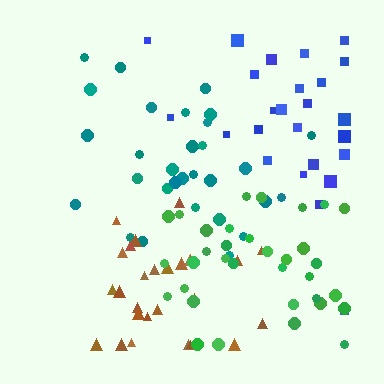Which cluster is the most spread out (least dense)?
Blue.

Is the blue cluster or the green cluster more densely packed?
Green.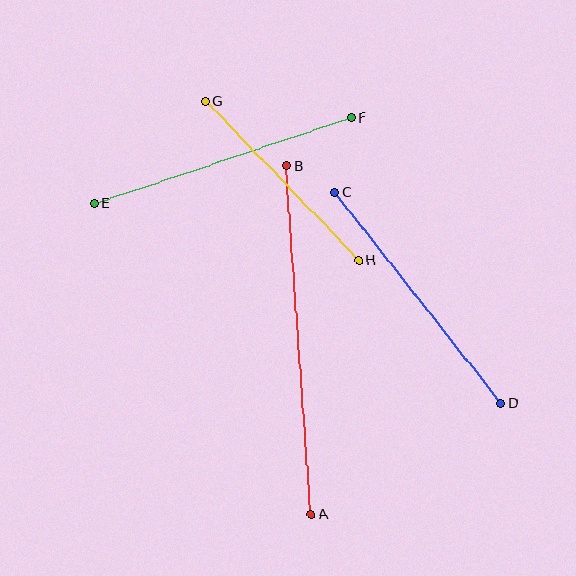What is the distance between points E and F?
The distance is approximately 270 pixels.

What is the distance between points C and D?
The distance is approximately 268 pixels.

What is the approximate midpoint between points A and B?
The midpoint is at approximately (299, 340) pixels.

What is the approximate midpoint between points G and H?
The midpoint is at approximately (282, 181) pixels.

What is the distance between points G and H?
The distance is approximately 221 pixels.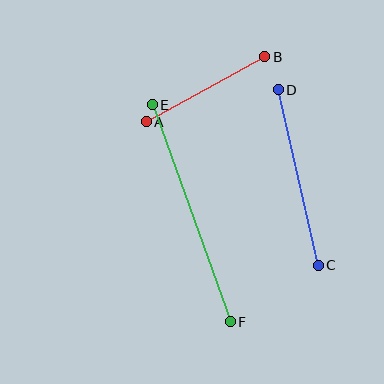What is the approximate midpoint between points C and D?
The midpoint is at approximately (298, 177) pixels.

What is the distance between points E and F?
The distance is approximately 231 pixels.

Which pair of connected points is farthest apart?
Points E and F are farthest apart.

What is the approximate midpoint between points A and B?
The midpoint is at approximately (205, 89) pixels.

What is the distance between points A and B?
The distance is approximately 135 pixels.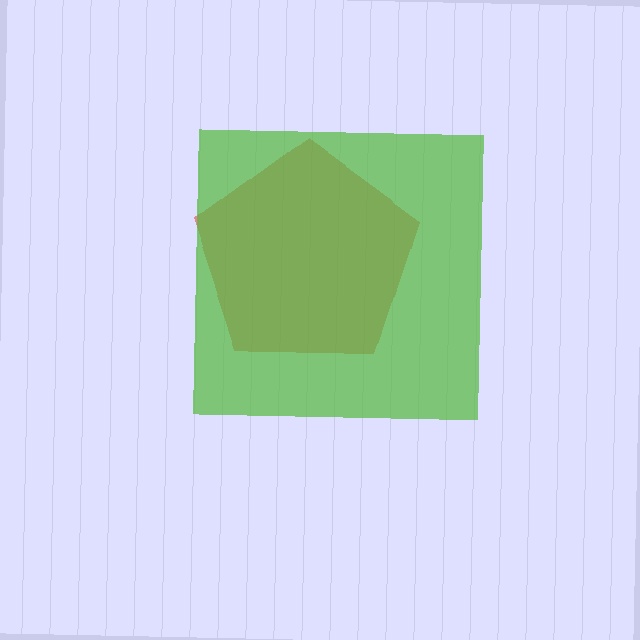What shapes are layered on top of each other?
The layered shapes are: a red pentagon, a lime square.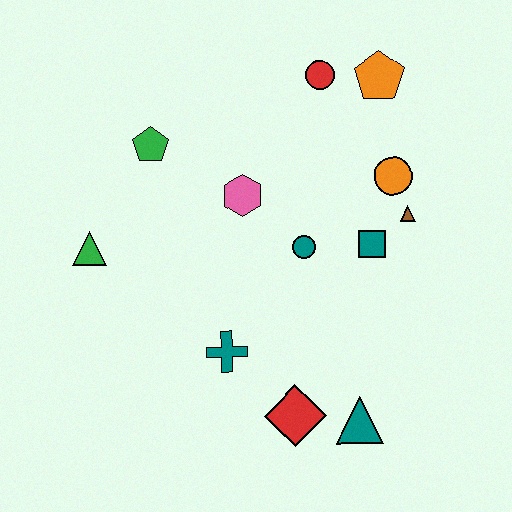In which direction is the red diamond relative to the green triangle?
The red diamond is to the right of the green triangle.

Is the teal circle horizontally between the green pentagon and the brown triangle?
Yes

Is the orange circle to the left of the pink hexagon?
No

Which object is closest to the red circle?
The orange pentagon is closest to the red circle.